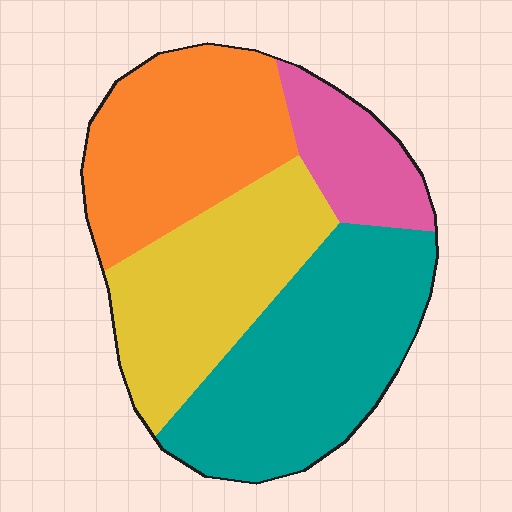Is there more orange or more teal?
Teal.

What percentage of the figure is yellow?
Yellow covers 26% of the figure.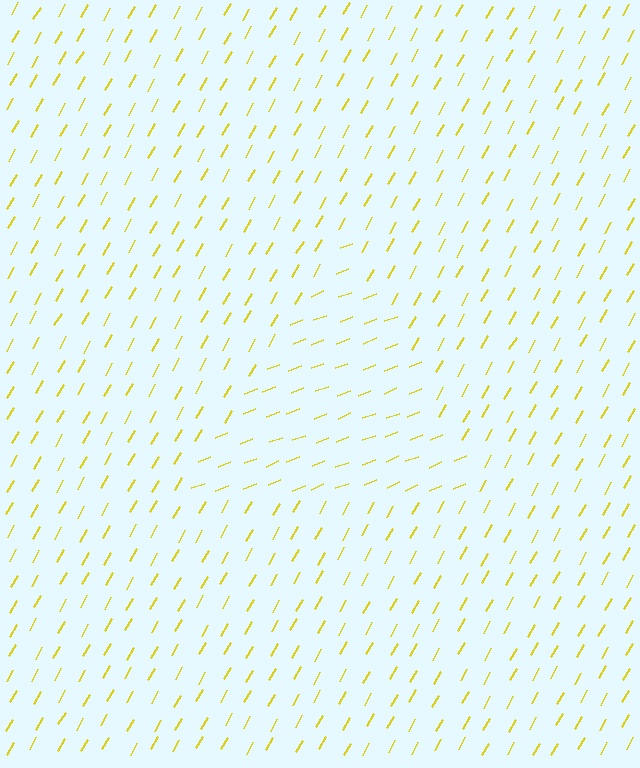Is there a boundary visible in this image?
Yes, there is a texture boundary formed by a change in line orientation.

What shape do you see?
I see a triangle.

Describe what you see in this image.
The image is filled with small yellow line segments. A triangle region in the image has lines oriented differently from the surrounding lines, creating a visible texture boundary.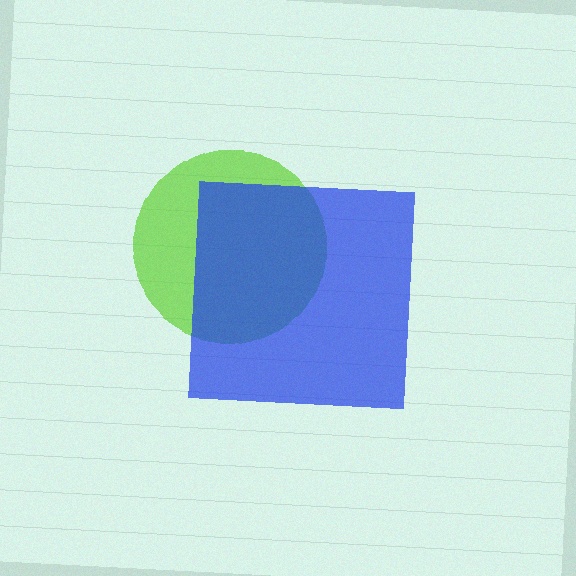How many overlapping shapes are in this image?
There are 2 overlapping shapes in the image.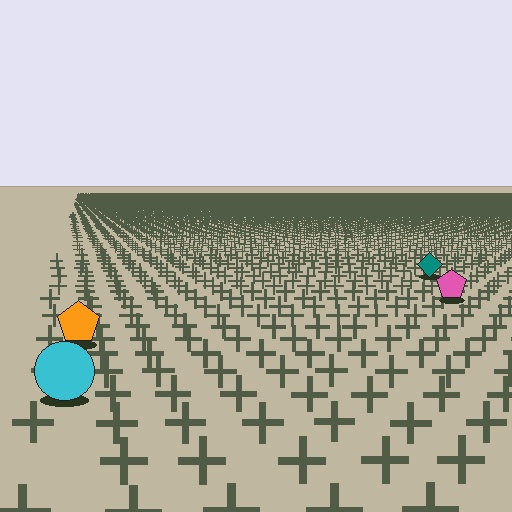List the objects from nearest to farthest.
From nearest to farthest: the cyan circle, the orange pentagon, the pink pentagon, the teal diamond.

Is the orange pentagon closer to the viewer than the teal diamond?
Yes. The orange pentagon is closer — you can tell from the texture gradient: the ground texture is coarser near it.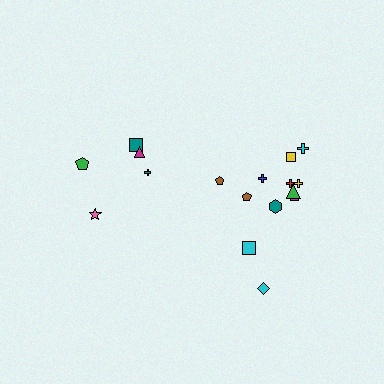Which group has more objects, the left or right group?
The right group.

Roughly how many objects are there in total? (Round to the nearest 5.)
Roughly 15 objects in total.